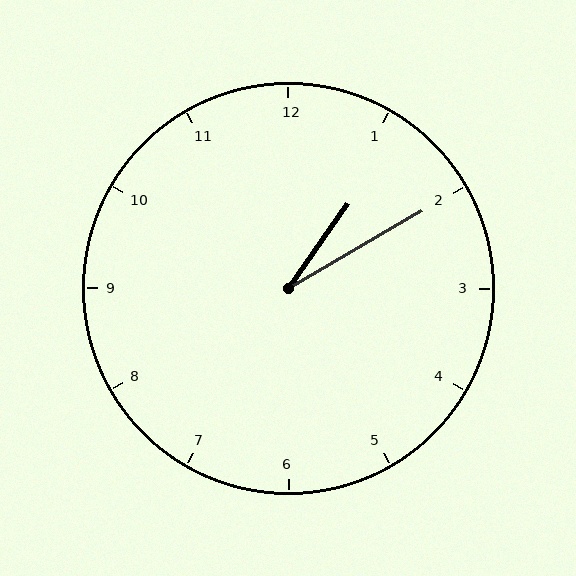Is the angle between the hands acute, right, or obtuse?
It is acute.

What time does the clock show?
1:10.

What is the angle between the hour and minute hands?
Approximately 25 degrees.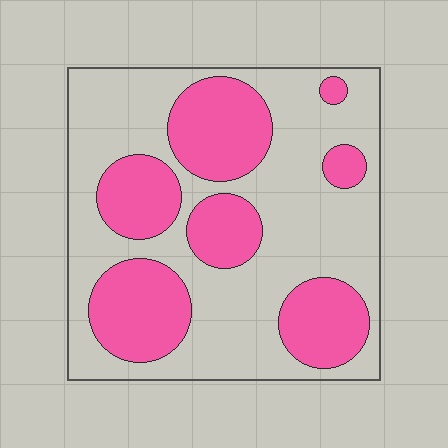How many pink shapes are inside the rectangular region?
7.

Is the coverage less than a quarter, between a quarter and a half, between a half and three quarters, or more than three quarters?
Between a quarter and a half.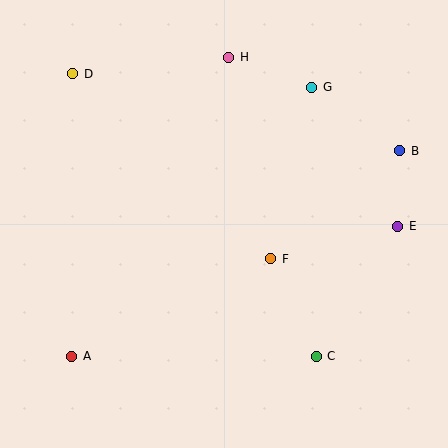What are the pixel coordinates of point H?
Point H is at (229, 57).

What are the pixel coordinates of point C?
Point C is at (316, 356).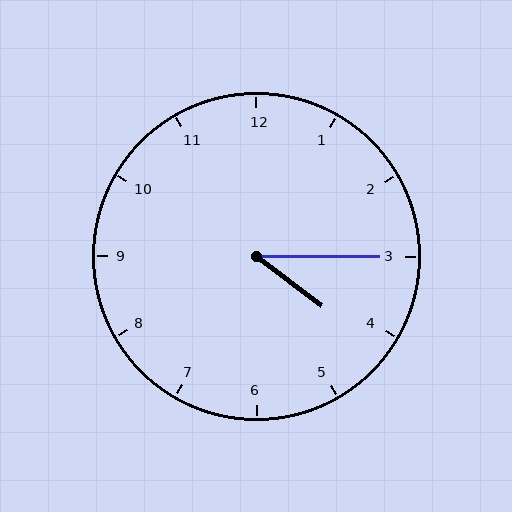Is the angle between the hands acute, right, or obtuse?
It is acute.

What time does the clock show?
4:15.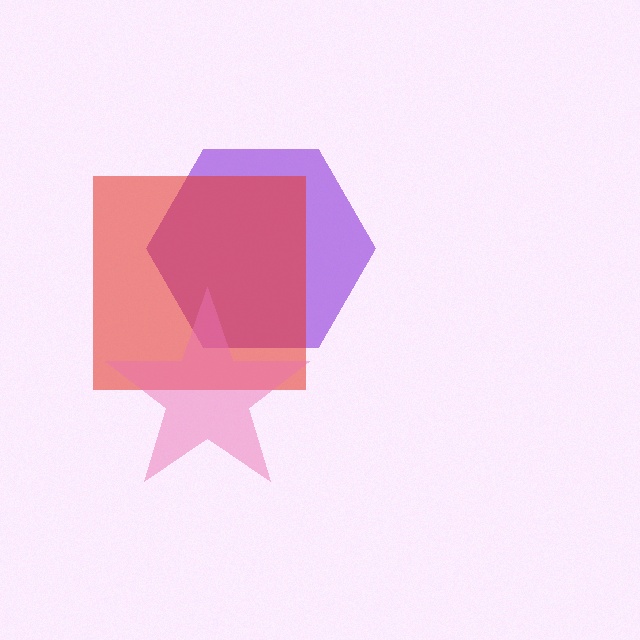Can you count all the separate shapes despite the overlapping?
Yes, there are 3 separate shapes.